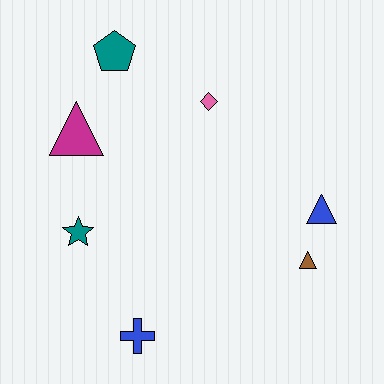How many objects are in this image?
There are 7 objects.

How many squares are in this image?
There are no squares.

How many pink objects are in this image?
There is 1 pink object.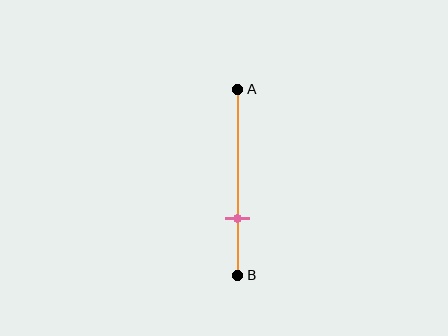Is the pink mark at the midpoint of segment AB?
No, the mark is at about 70% from A, not at the 50% midpoint.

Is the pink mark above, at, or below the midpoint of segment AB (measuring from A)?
The pink mark is below the midpoint of segment AB.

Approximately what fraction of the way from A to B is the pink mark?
The pink mark is approximately 70% of the way from A to B.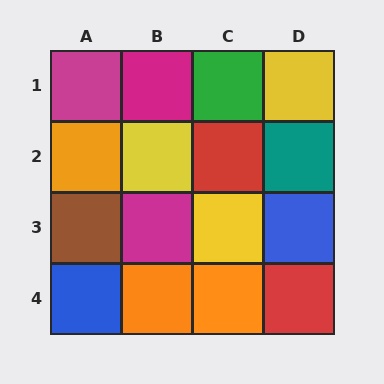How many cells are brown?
1 cell is brown.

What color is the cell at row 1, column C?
Green.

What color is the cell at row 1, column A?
Magenta.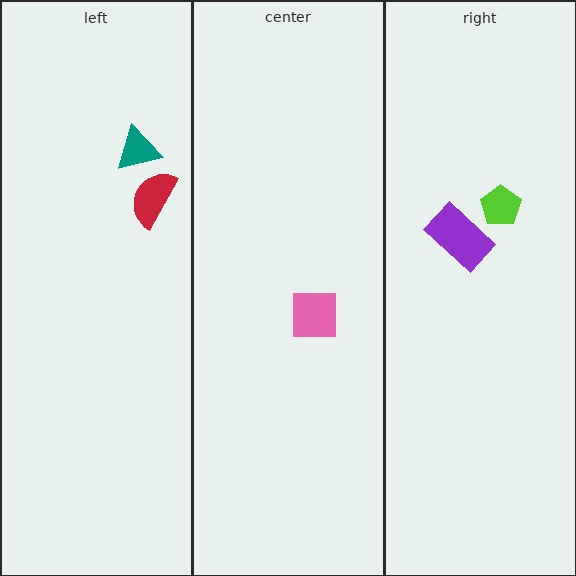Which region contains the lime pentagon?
The right region.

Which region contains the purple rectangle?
The right region.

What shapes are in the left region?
The teal triangle, the red semicircle.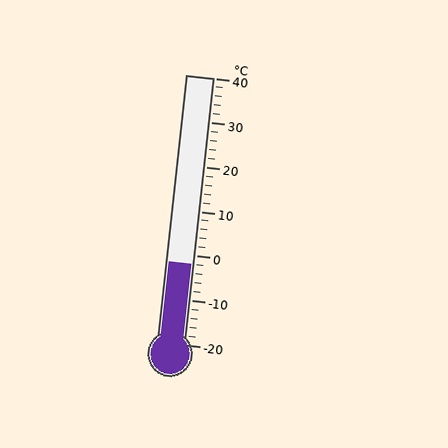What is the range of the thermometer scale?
The thermometer scale ranges from -20°C to 40°C.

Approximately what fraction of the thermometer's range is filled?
The thermometer is filled to approximately 30% of its range.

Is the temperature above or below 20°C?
The temperature is below 20°C.